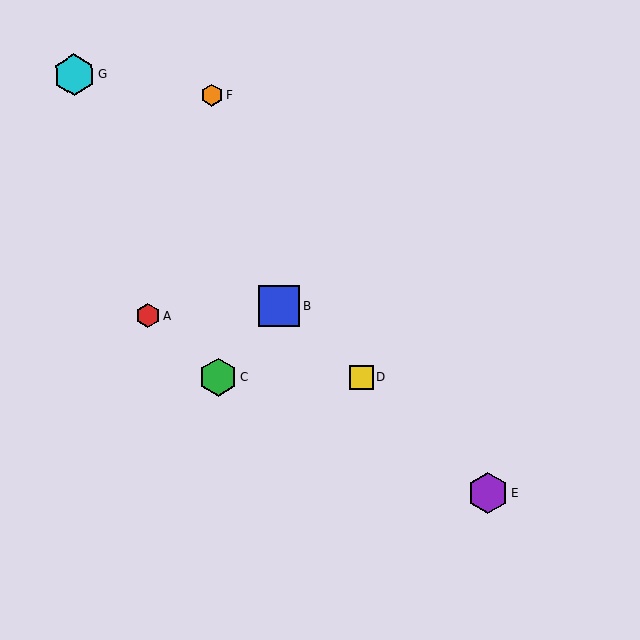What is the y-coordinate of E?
Object E is at y≈493.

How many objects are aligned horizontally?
2 objects (C, D) are aligned horizontally.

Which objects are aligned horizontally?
Objects C, D are aligned horizontally.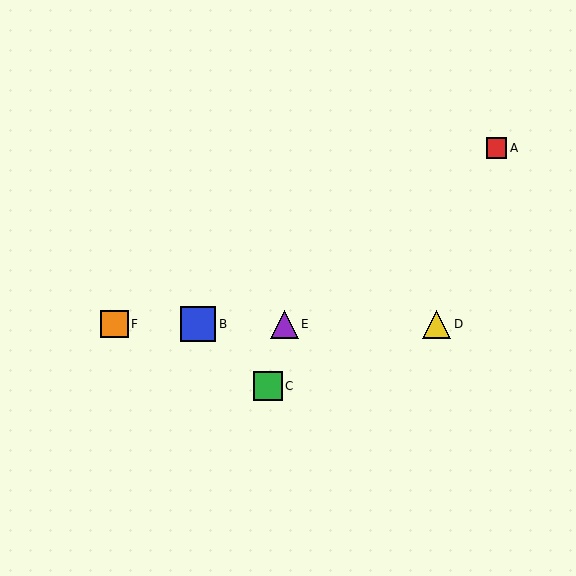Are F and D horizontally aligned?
Yes, both are at y≈324.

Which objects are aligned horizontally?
Objects B, D, E, F are aligned horizontally.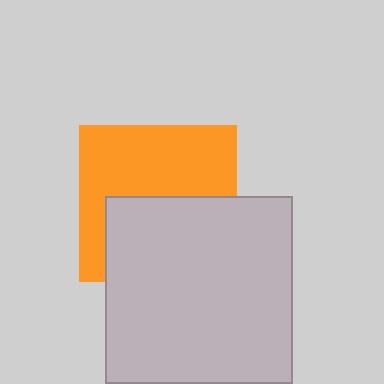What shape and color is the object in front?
The object in front is a light gray square.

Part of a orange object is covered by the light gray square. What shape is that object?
It is a square.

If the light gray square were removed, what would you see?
You would see the complete orange square.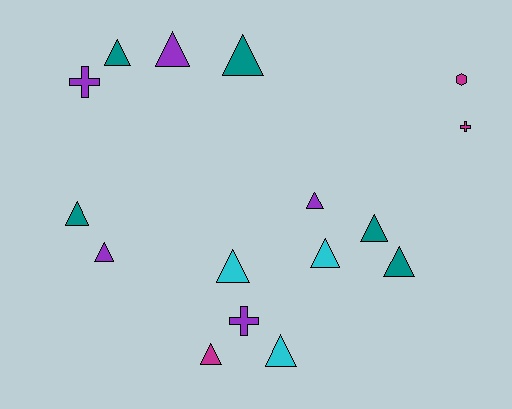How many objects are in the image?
There are 16 objects.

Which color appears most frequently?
Purple, with 5 objects.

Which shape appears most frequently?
Triangle, with 12 objects.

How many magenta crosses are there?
There is 1 magenta cross.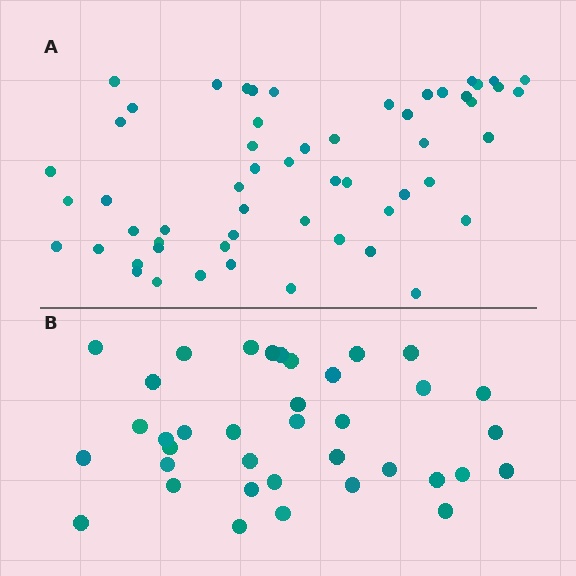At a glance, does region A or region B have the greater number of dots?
Region A (the top region) has more dots.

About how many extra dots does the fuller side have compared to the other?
Region A has approximately 20 more dots than region B.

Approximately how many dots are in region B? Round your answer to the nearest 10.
About 40 dots. (The exact count is 37, which rounds to 40.)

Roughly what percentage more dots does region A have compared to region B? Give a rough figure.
About 50% more.